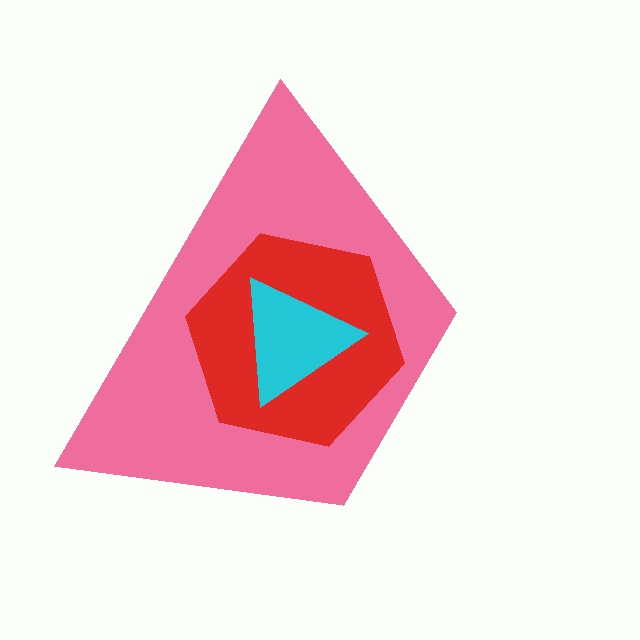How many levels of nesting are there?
3.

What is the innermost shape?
The cyan triangle.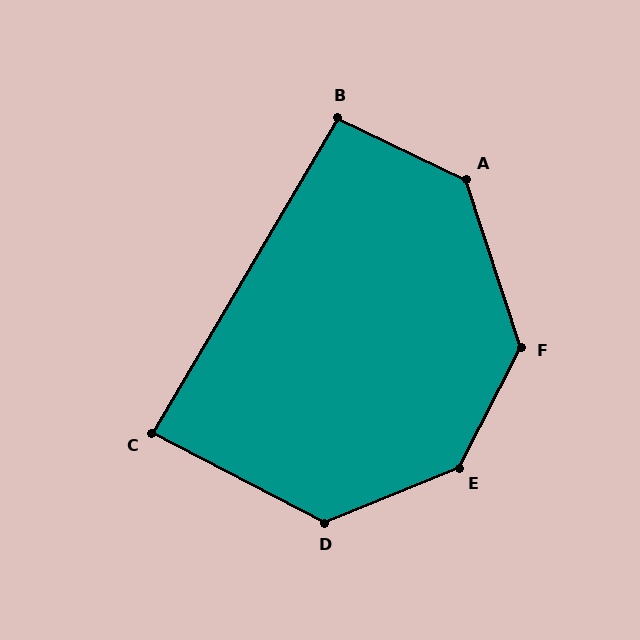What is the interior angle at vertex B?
Approximately 95 degrees (approximately right).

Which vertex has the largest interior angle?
E, at approximately 140 degrees.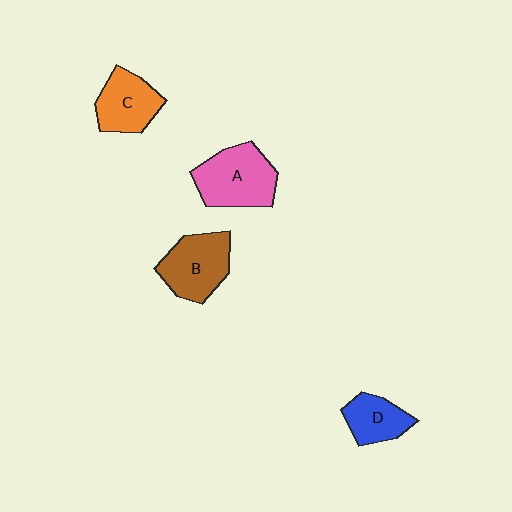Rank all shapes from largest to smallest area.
From largest to smallest: A (pink), B (brown), C (orange), D (blue).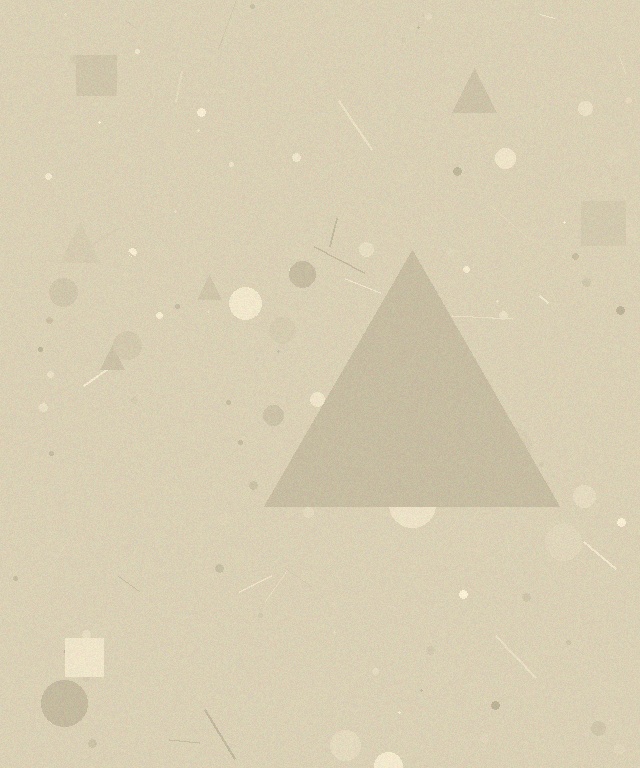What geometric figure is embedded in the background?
A triangle is embedded in the background.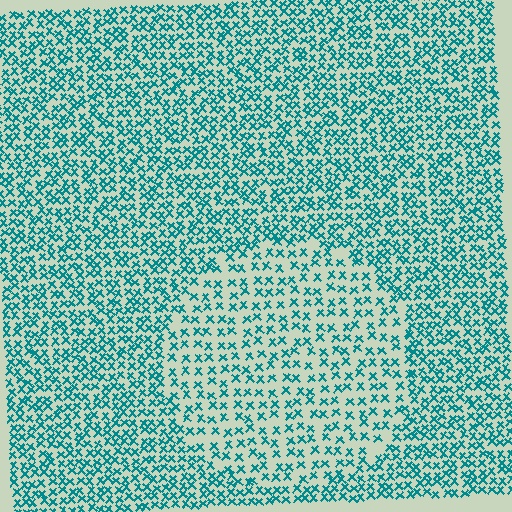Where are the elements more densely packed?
The elements are more densely packed outside the circle boundary.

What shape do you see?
I see a circle.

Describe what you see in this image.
The image contains small teal elements arranged at two different densities. A circle-shaped region is visible where the elements are less densely packed than the surrounding area.